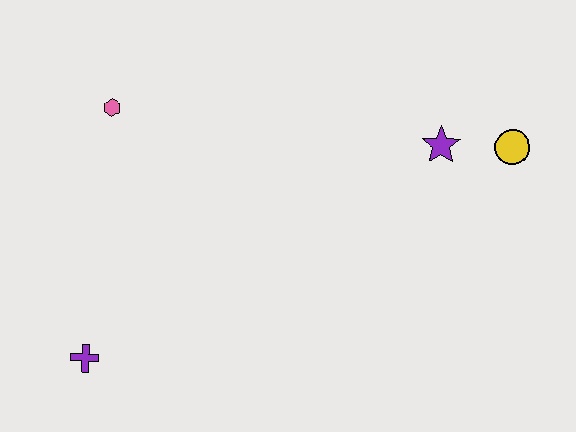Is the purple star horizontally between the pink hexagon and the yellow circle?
Yes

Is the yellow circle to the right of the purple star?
Yes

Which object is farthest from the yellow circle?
The purple cross is farthest from the yellow circle.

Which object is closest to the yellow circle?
The purple star is closest to the yellow circle.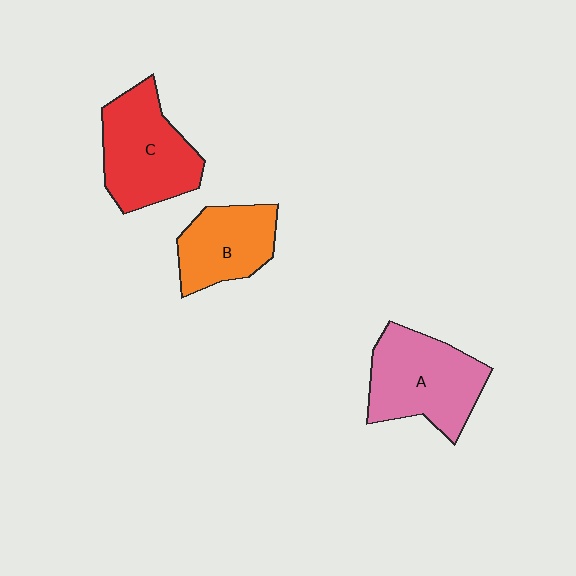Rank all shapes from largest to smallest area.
From largest to smallest: A (pink), C (red), B (orange).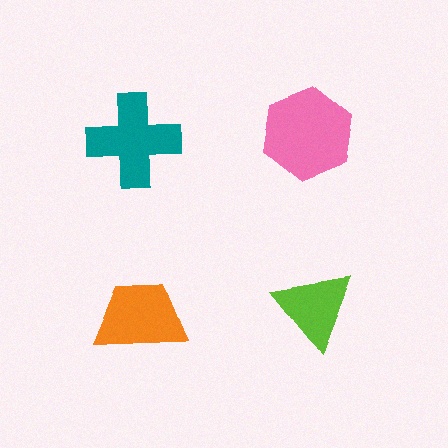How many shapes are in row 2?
2 shapes.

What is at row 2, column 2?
A lime triangle.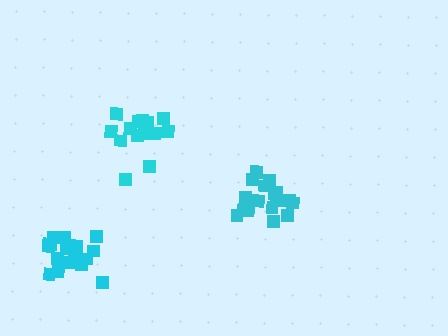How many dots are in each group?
Group 1: 14 dots, Group 2: 20 dots, Group 3: 20 dots (54 total).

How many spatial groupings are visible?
There are 3 spatial groupings.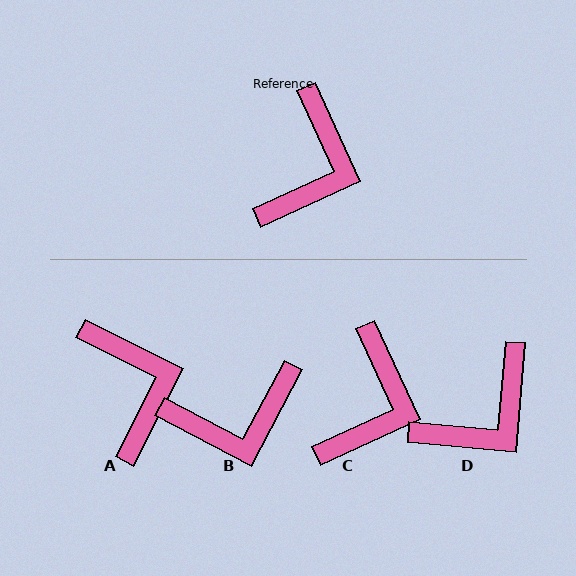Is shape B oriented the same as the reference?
No, it is off by about 52 degrees.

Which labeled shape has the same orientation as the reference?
C.